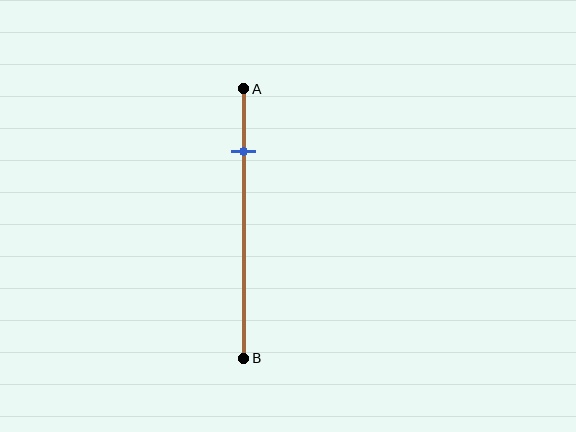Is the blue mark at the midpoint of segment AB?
No, the mark is at about 25% from A, not at the 50% midpoint.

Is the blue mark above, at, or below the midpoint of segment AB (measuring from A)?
The blue mark is above the midpoint of segment AB.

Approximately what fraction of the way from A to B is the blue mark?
The blue mark is approximately 25% of the way from A to B.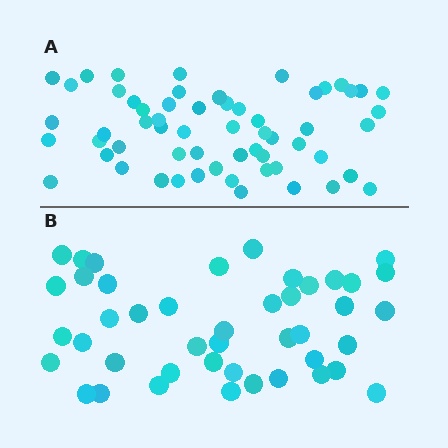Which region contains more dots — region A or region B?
Region A (the top region) has more dots.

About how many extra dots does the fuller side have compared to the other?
Region A has approximately 15 more dots than region B.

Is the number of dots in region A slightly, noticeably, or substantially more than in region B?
Region A has noticeably more, but not dramatically so. The ratio is roughly 1.3 to 1.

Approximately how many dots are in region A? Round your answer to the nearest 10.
About 60 dots. (The exact count is 59, which rounds to 60.)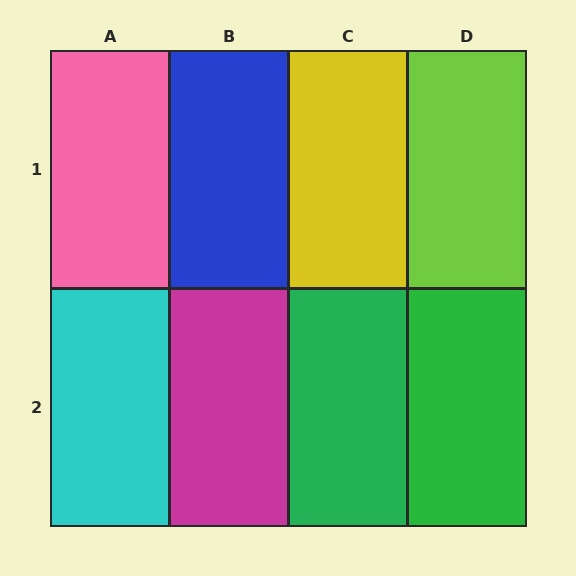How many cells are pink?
1 cell is pink.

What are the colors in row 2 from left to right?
Cyan, magenta, green, green.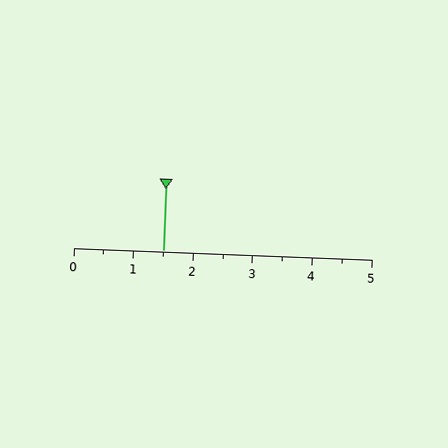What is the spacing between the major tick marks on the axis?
The major ticks are spaced 1 apart.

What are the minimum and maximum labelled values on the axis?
The axis runs from 0 to 5.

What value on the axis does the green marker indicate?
The marker indicates approximately 1.5.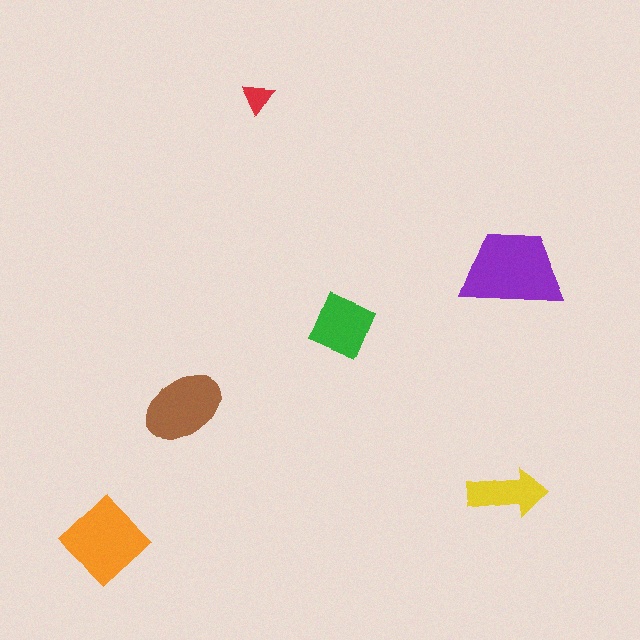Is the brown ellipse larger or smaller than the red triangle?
Larger.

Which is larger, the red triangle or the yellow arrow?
The yellow arrow.